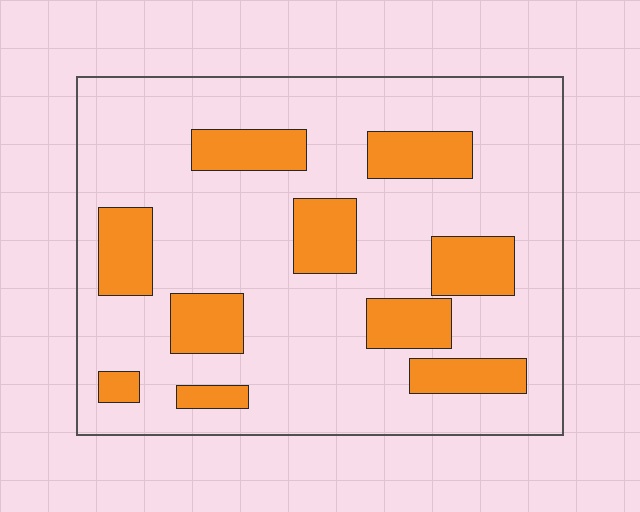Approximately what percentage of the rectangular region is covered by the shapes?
Approximately 25%.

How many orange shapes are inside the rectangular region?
10.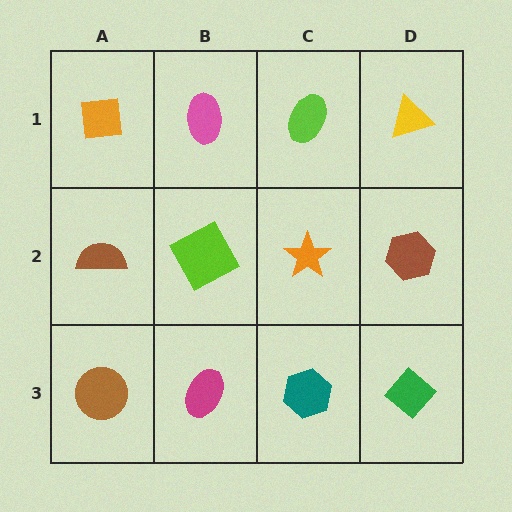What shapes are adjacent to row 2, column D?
A yellow triangle (row 1, column D), a green diamond (row 3, column D), an orange star (row 2, column C).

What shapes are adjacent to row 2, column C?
A lime ellipse (row 1, column C), a teal hexagon (row 3, column C), a lime square (row 2, column B), a brown hexagon (row 2, column D).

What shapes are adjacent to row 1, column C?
An orange star (row 2, column C), a pink ellipse (row 1, column B), a yellow triangle (row 1, column D).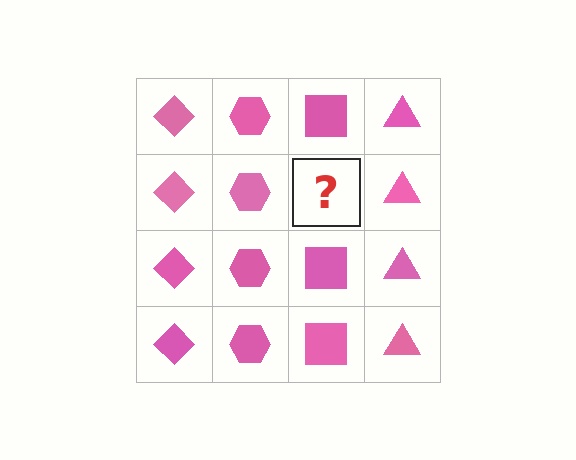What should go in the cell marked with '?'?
The missing cell should contain a pink square.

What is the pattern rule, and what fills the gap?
The rule is that each column has a consistent shape. The gap should be filled with a pink square.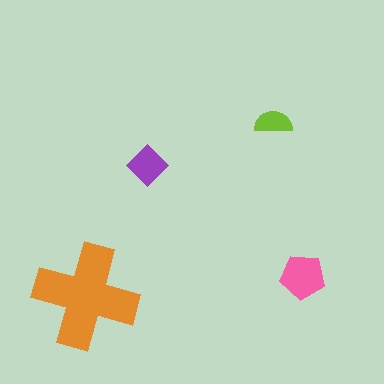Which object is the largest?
The orange cross.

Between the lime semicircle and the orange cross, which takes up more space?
The orange cross.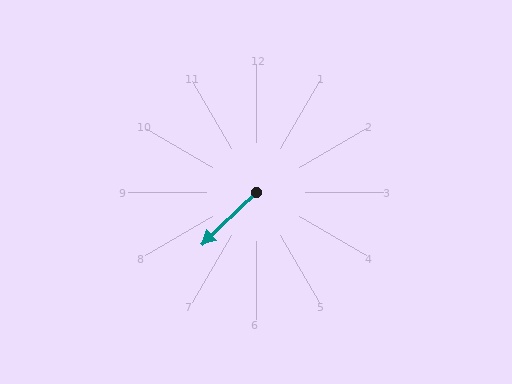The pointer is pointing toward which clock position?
Roughly 8 o'clock.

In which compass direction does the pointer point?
Southwest.